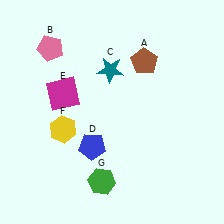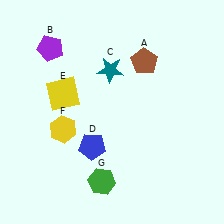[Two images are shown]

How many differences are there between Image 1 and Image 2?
There are 2 differences between the two images.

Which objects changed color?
B changed from pink to purple. E changed from magenta to yellow.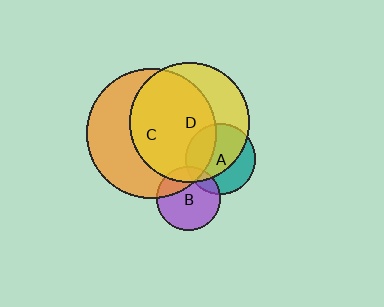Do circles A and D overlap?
Yes.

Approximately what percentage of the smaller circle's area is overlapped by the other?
Approximately 65%.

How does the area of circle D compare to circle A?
Approximately 2.9 times.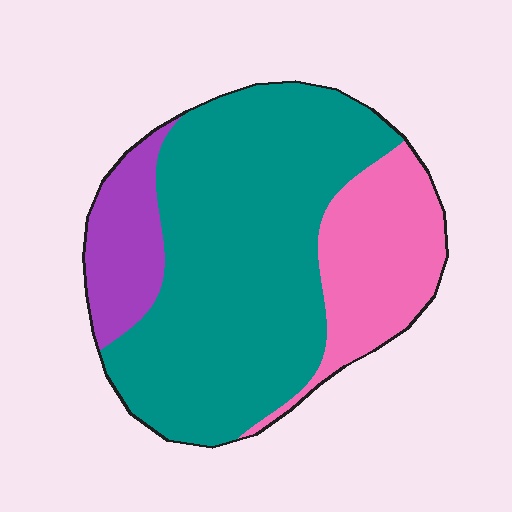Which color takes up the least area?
Purple, at roughly 15%.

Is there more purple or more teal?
Teal.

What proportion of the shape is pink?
Pink takes up about one fifth (1/5) of the shape.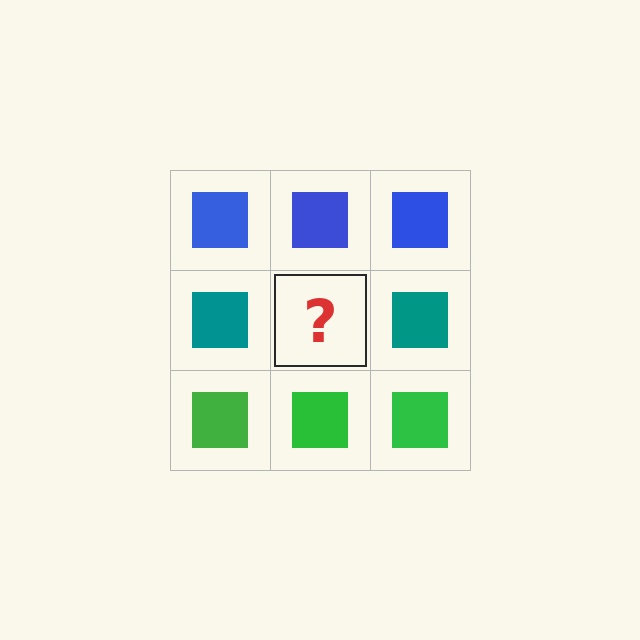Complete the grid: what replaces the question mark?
The question mark should be replaced with a teal square.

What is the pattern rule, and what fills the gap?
The rule is that each row has a consistent color. The gap should be filled with a teal square.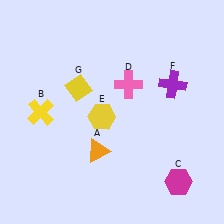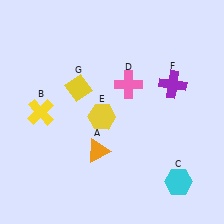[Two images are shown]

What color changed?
The hexagon (C) changed from magenta in Image 1 to cyan in Image 2.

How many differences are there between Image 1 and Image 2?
There is 1 difference between the two images.